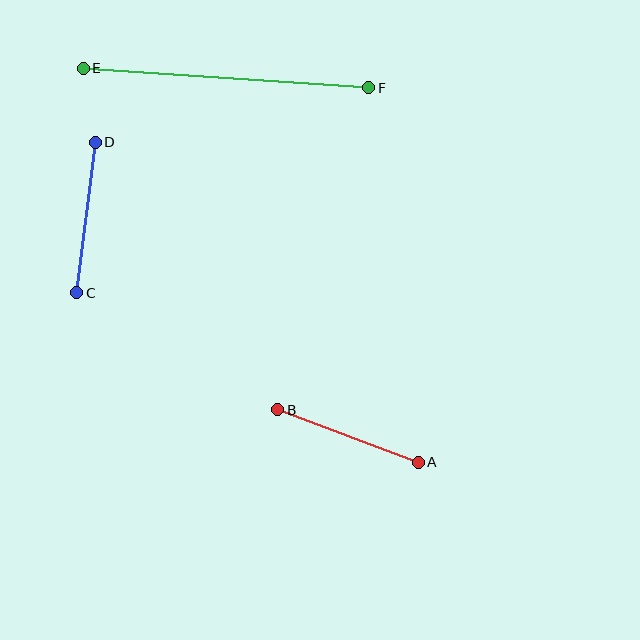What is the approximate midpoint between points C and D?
The midpoint is at approximately (86, 218) pixels.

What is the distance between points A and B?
The distance is approximately 150 pixels.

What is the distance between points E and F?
The distance is approximately 286 pixels.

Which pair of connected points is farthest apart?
Points E and F are farthest apart.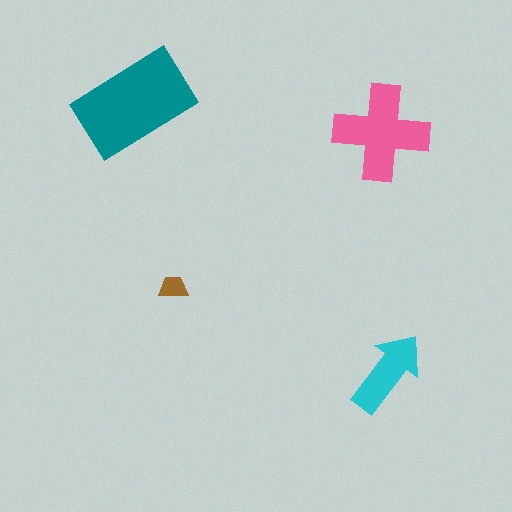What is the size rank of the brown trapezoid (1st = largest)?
4th.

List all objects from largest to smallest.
The teal rectangle, the pink cross, the cyan arrow, the brown trapezoid.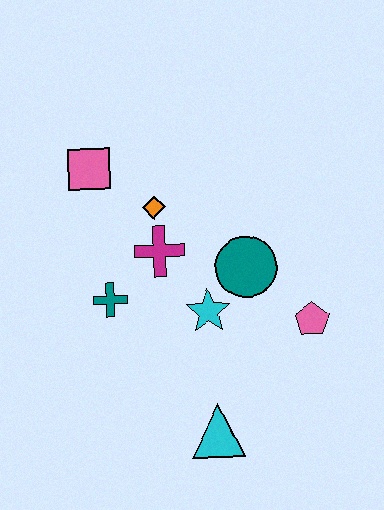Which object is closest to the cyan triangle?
The cyan star is closest to the cyan triangle.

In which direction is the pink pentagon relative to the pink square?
The pink pentagon is to the right of the pink square.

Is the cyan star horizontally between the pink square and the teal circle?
Yes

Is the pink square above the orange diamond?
Yes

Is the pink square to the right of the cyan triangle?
No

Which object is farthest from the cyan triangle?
The pink square is farthest from the cyan triangle.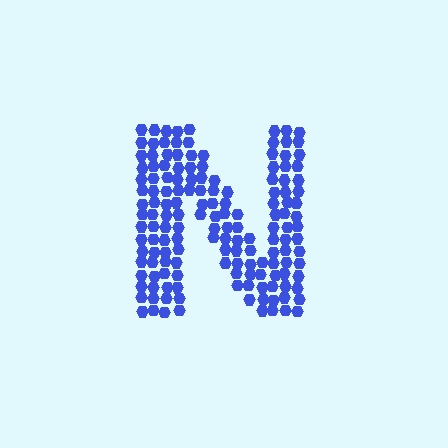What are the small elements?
The small elements are hexagons.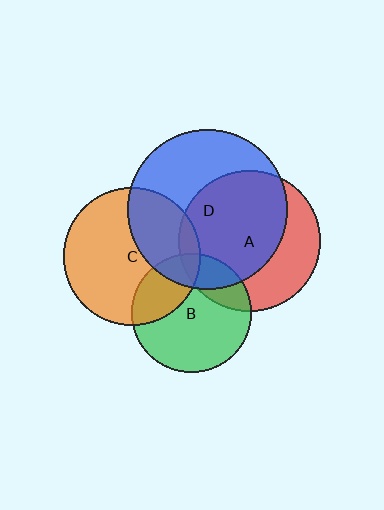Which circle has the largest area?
Circle D (blue).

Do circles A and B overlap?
Yes.